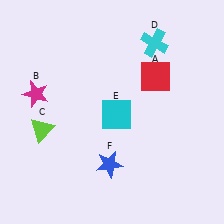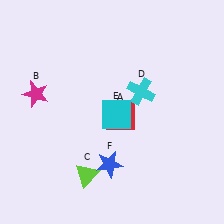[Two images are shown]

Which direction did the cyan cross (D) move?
The cyan cross (D) moved down.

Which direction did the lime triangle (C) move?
The lime triangle (C) moved down.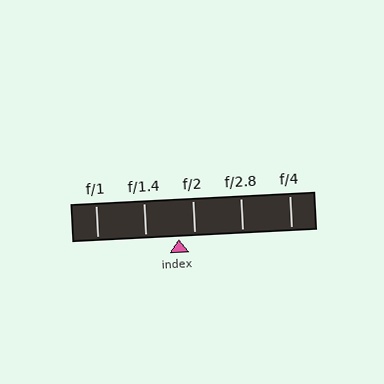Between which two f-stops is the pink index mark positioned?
The index mark is between f/1.4 and f/2.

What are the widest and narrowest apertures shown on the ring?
The widest aperture shown is f/1 and the narrowest is f/4.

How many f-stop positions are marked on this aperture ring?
There are 5 f-stop positions marked.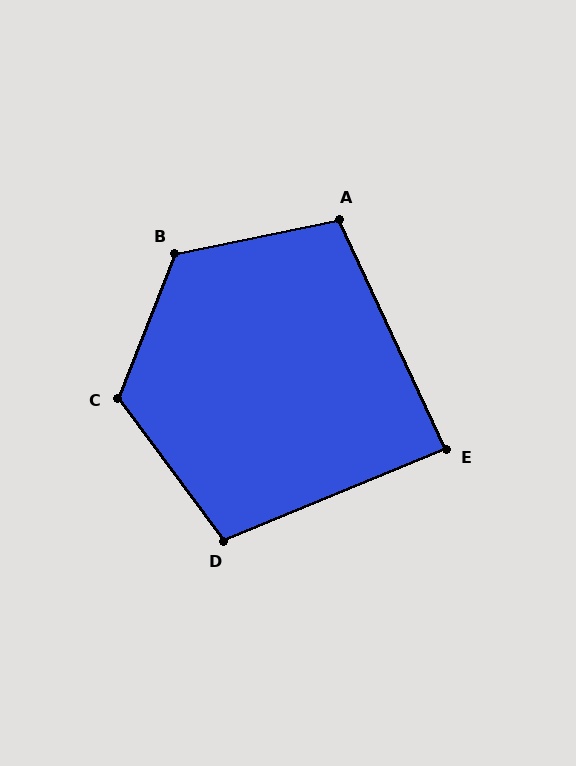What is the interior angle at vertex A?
Approximately 103 degrees (obtuse).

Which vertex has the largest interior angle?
B, at approximately 124 degrees.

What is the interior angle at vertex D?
Approximately 104 degrees (obtuse).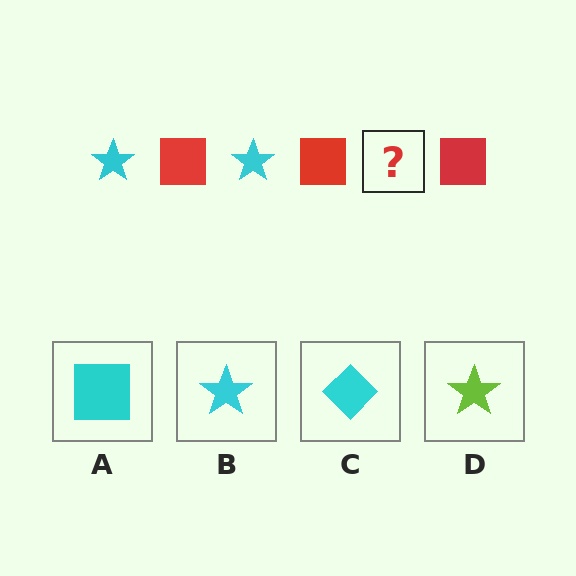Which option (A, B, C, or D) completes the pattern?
B.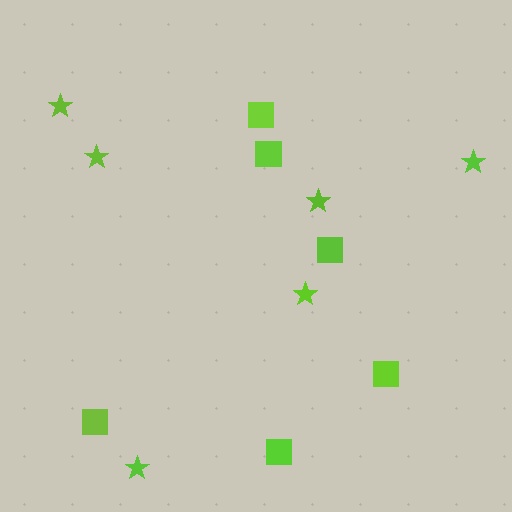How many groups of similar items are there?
There are 2 groups: one group of squares (6) and one group of stars (6).